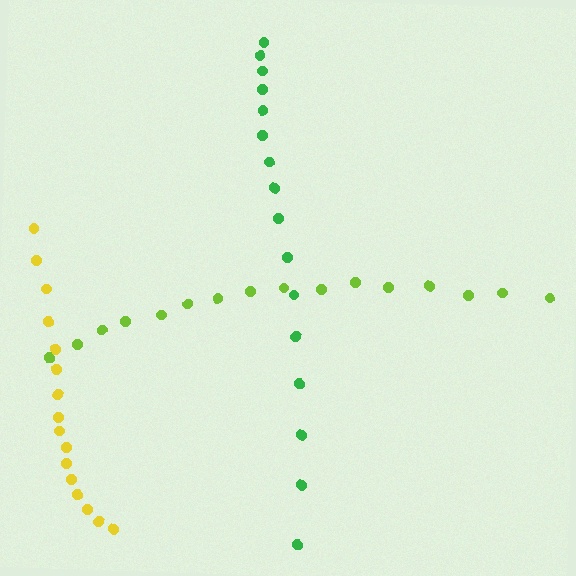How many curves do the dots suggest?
There are 3 distinct paths.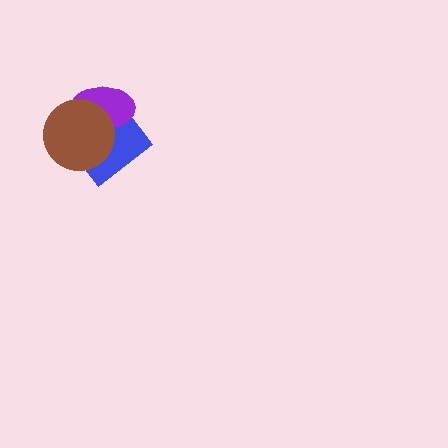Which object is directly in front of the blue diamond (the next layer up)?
The purple ellipse is directly in front of the blue diamond.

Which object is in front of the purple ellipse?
The brown circle is in front of the purple ellipse.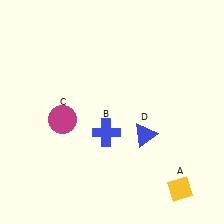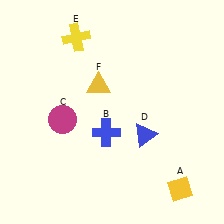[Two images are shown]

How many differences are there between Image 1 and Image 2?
There are 2 differences between the two images.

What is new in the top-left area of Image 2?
A yellow triangle (F) was added in the top-left area of Image 2.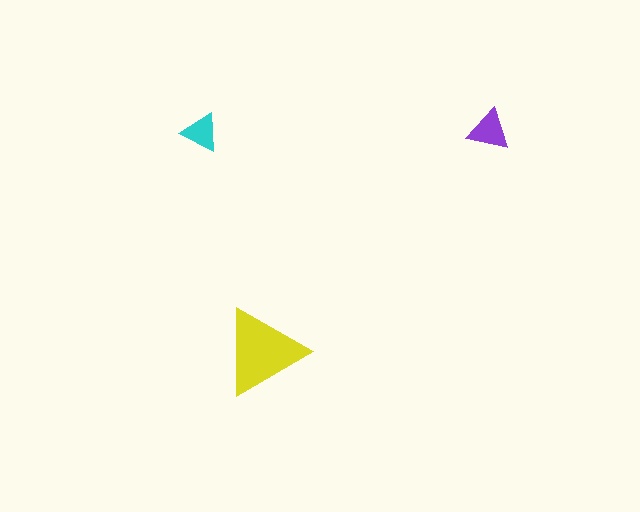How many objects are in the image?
There are 3 objects in the image.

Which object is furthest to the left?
The cyan triangle is leftmost.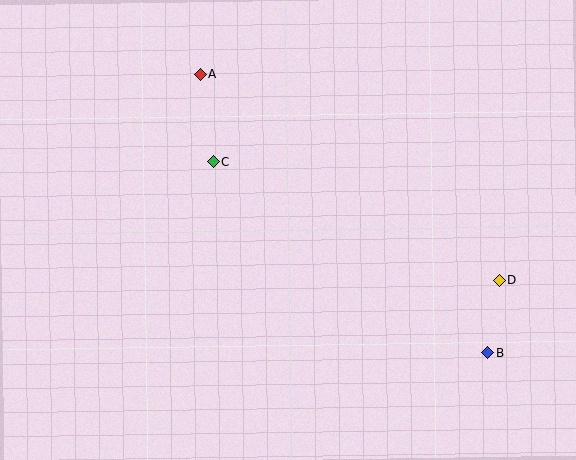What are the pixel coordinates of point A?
Point A is at (200, 75).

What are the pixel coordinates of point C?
Point C is at (213, 162).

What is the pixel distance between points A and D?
The distance between A and D is 363 pixels.